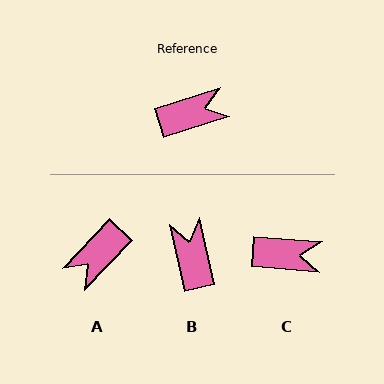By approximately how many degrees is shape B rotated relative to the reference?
Approximately 85 degrees counter-clockwise.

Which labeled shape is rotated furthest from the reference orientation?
A, about 151 degrees away.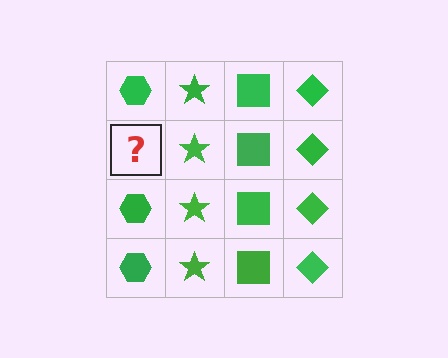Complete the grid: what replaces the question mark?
The question mark should be replaced with a green hexagon.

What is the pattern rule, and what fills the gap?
The rule is that each column has a consistent shape. The gap should be filled with a green hexagon.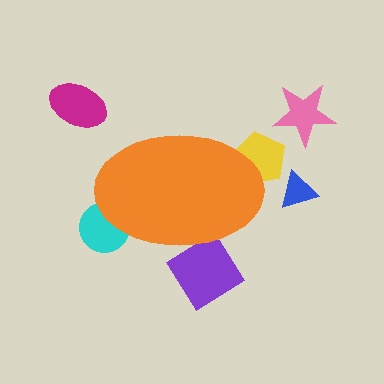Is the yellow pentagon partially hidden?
Yes, the yellow pentagon is partially hidden behind the orange ellipse.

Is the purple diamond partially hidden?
Yes, the purple diamond is partially hidden behind the orange ellipse.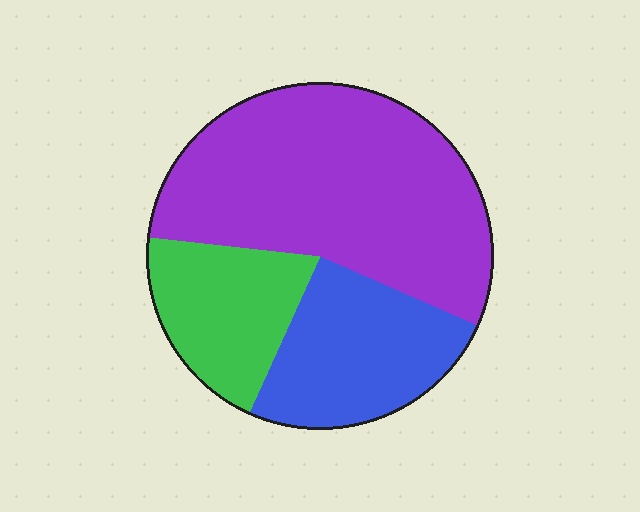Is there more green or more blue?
Blue.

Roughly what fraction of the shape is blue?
Blue takes up about one quarter (1/4) of the shape.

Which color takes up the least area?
Green, at roughly 20%.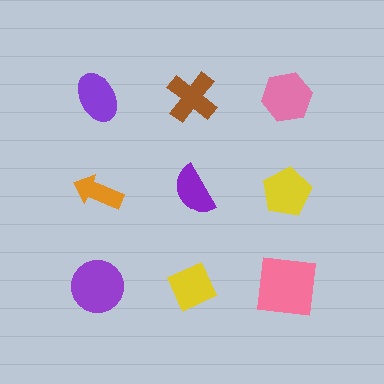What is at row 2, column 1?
An orange arrow.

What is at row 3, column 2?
A yellow diamond.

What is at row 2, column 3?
A yellow pentagon.